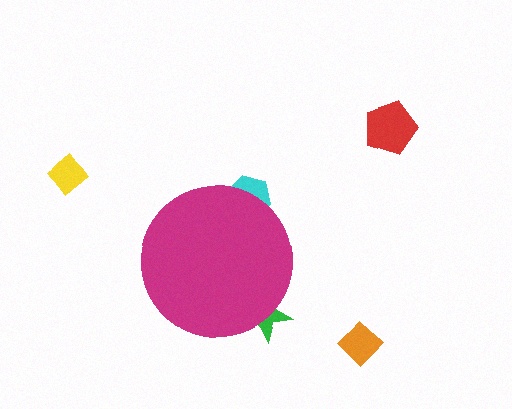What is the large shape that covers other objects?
A magenta circle.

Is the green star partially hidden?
Yes, the green star is partially hidden behind the magenta circle.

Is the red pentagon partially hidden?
No, the red pentagon is fully visible.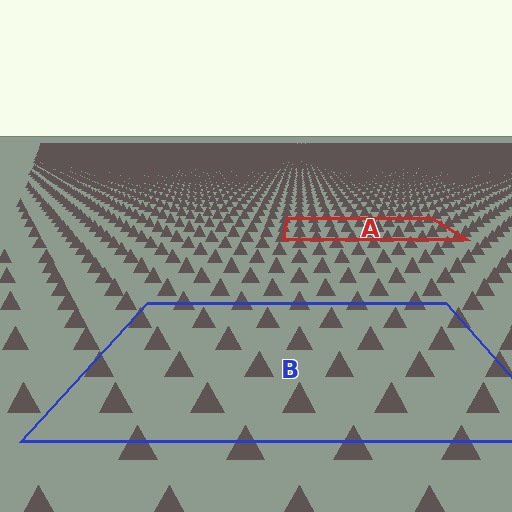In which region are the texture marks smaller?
The texture marks are smaller in region A, because it is farther away.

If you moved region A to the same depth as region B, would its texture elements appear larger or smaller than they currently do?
They would appear larger. At a closer depth, the same texture elements are projected at a bigger on-screen size.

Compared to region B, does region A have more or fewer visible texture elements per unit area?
Region A has more texture elements per unit area — they are packed more densely because it is farther away.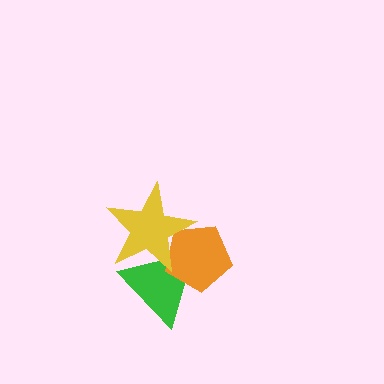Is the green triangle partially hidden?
Yes, it is partially covered by another shape.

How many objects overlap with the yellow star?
2 objects overlap with the yellow star.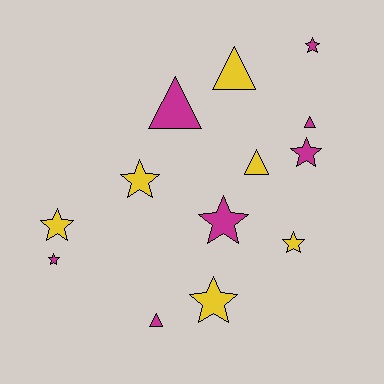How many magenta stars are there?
There are 4 magenta stars.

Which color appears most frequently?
Magenta, with 7 objects.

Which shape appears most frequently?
Star, with 8 objects.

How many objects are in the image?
There are 13 objects.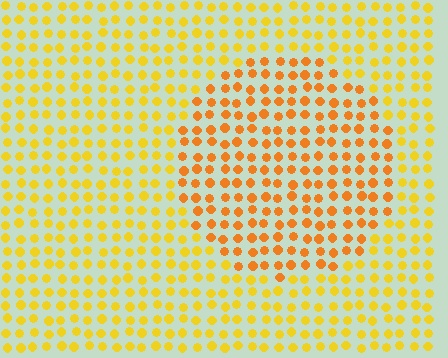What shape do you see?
I see a circle.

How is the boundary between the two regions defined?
The boundary is defined purely by a slight shift in hue (about 24 degrees). Spacing, size, and orientation are identical on both sides.